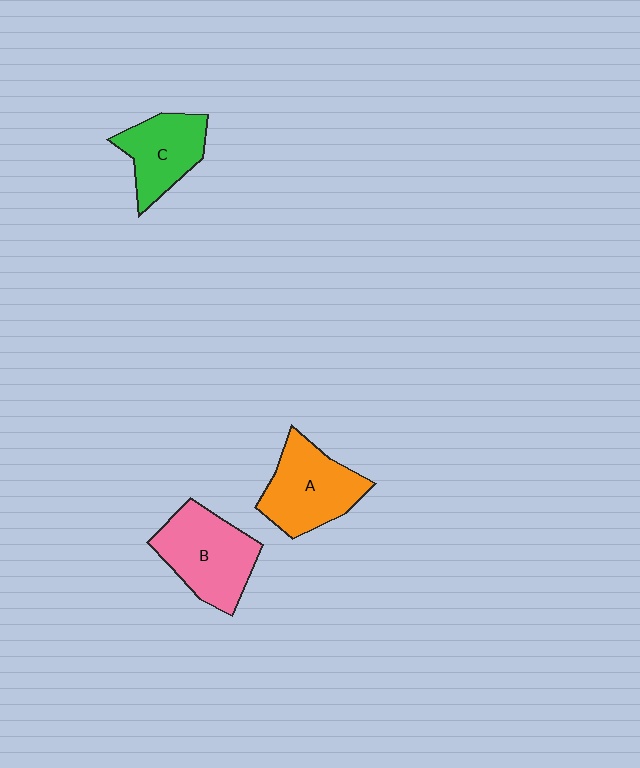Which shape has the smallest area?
Shape C (green).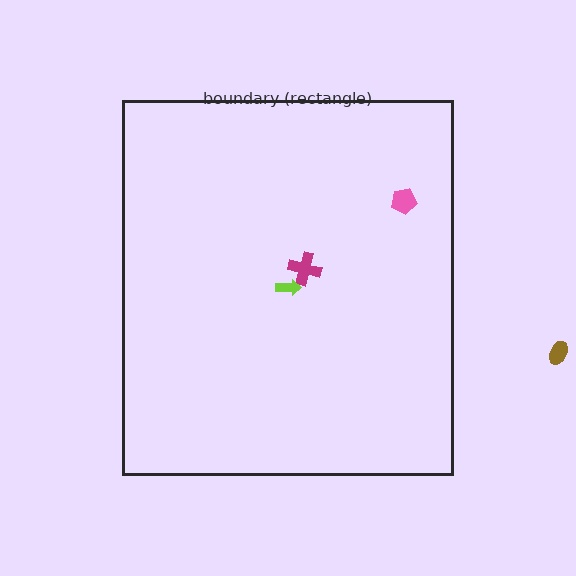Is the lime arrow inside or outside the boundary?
Inside.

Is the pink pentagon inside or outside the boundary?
Inside.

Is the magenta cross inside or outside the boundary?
Inside.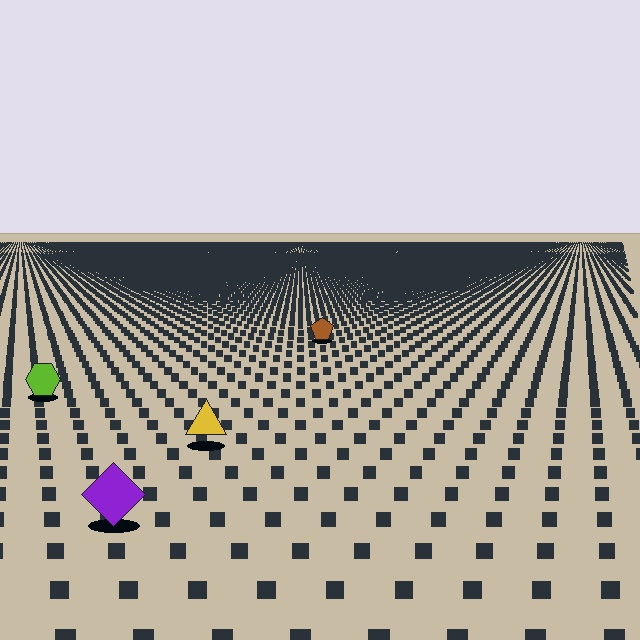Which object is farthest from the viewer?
The brown pentagon is farthest from the viewer. It appears smaller and the ground texture around it is denser.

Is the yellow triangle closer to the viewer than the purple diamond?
No. The purple diamond is closer — you can tell from the texture gradient: the ground texture is coarser near it.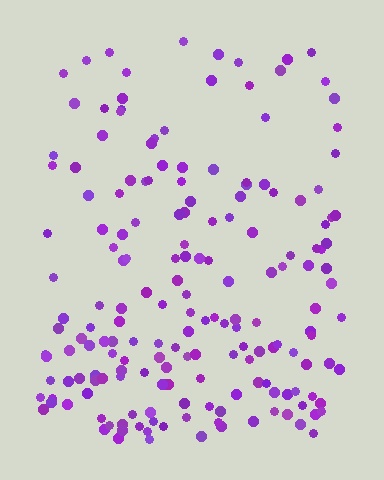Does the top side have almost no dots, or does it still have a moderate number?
Still a moderate number, just noticeably fewer than the bottom.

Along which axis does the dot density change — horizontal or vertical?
Vertical.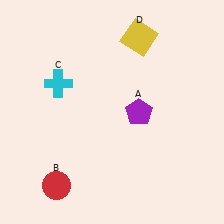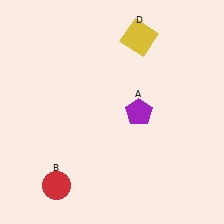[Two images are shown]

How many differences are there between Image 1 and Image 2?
There is 1 difference between the two images.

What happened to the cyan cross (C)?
The cyan cross (C) was removed in Image 2. It was in the top-left area of Image 1.